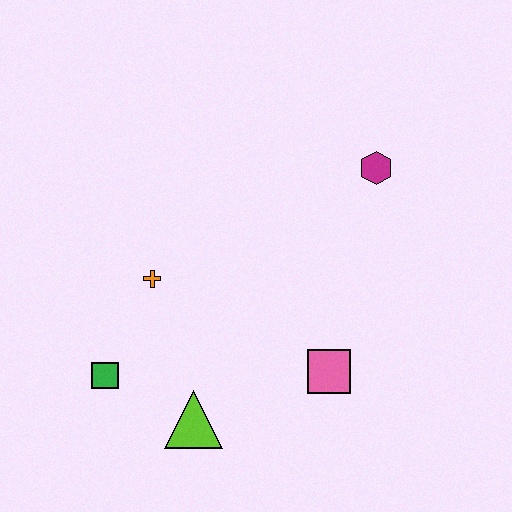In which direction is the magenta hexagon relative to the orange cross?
The magenta hexagon is to the right of the orange cross.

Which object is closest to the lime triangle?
The green square is closest to the lime triangle.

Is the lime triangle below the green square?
Yes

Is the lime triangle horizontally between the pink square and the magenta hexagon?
No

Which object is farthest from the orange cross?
The magenta hexagon is farthest from the orange cross.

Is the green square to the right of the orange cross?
No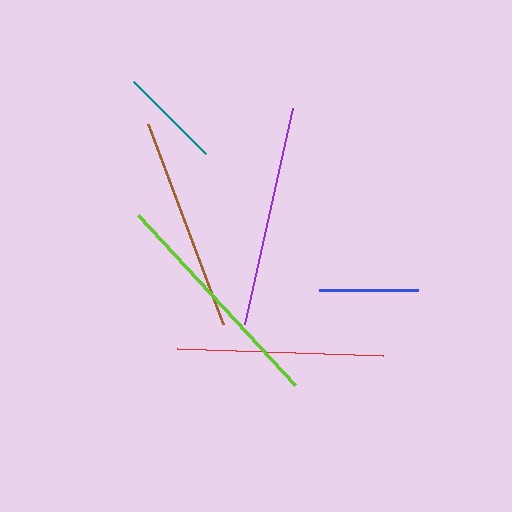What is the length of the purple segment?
The purple segment is approximately 220 pixels long.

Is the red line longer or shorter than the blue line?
The red line is longer than the blue line.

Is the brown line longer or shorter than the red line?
The brown line is longer than the red line.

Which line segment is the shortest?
The blue line is the shortest at approximately 99 pixels.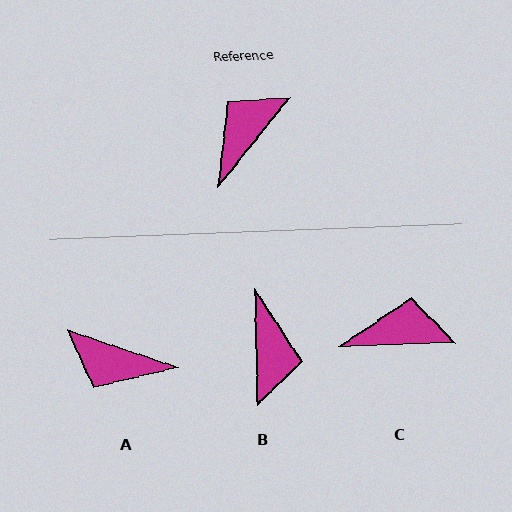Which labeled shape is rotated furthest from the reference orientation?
B, about 141 degrees away.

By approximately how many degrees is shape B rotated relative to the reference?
Approximately 141 degrees clockwise.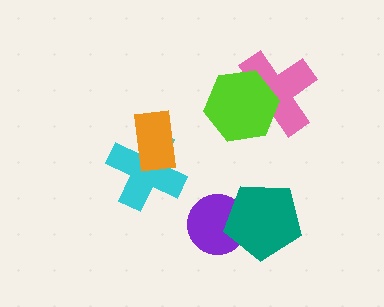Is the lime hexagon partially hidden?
No, no other shape covers it.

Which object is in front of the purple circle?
The teal pentagon is in front of the purple circle.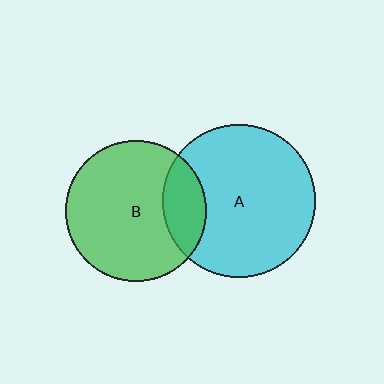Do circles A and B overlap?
Yes.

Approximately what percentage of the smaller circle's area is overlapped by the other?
Approximately 20%.